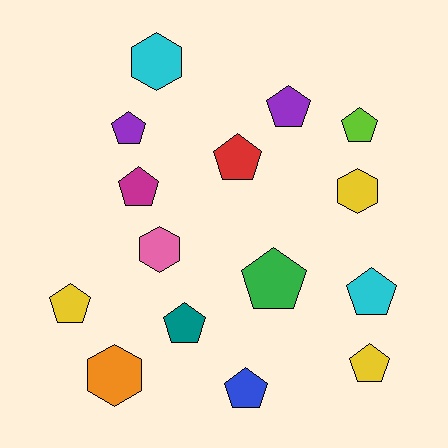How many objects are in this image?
There are 15 objects.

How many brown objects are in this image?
There are no brown objects.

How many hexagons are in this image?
There are 4 hexagons.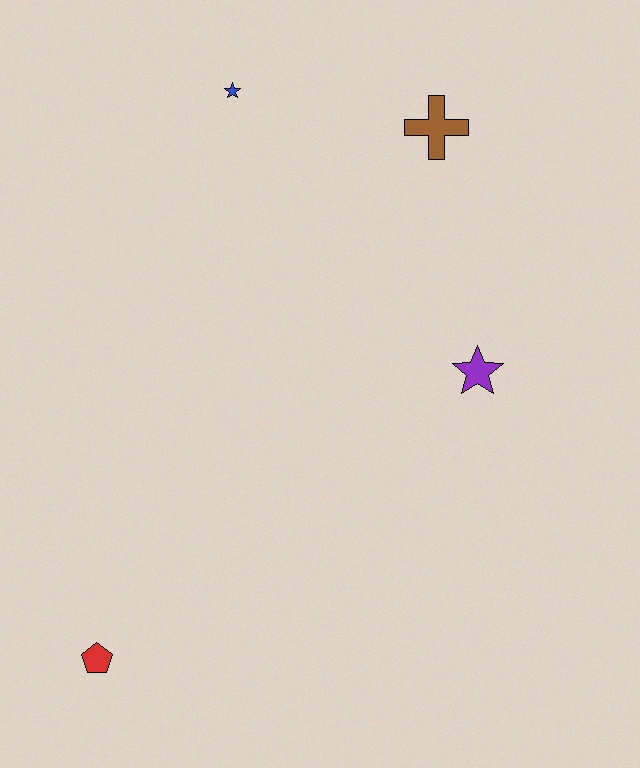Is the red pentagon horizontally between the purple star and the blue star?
No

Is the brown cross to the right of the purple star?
No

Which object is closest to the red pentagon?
The purple star is closest to the red pentagon.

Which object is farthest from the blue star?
The red pentagon is farthest from the blue star.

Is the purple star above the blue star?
No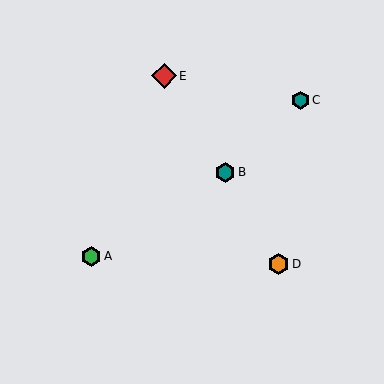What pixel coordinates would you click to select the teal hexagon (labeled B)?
Click at (225, 172) to select the teal hexagon B.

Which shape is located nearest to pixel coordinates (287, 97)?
The teal hexagon (labeled C) at (300, 100) is nearest to that location.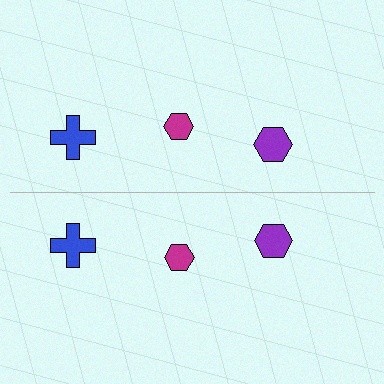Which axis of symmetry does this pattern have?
The pattern has a horizontal axis of symmetry running through the center of the image.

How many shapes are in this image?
There are 6 shapes in this image.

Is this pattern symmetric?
Yes, this pattern has bilateral (reflection) symmetry.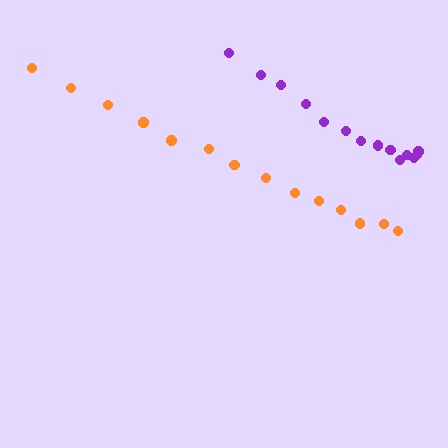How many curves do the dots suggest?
There are 2 distinct paths.